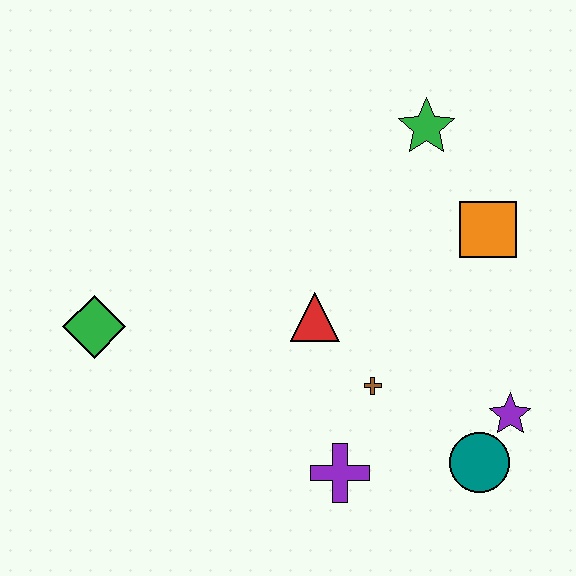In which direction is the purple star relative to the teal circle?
The purple star is above the teal circle.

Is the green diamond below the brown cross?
No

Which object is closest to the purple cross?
The brown cross is closest to the purple cross.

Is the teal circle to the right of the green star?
Yes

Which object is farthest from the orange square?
The green diamond is farthest from the orange square.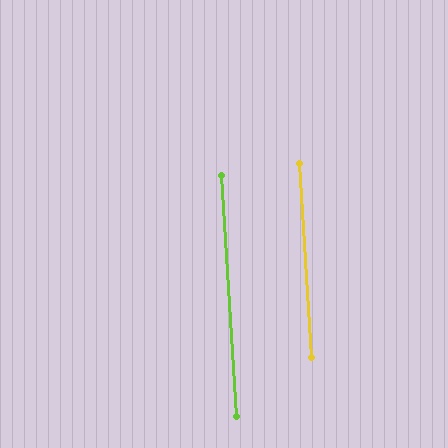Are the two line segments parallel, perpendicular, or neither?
Parallel — their directions differ by only 0.1°.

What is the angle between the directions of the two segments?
Approximately 0 degrees.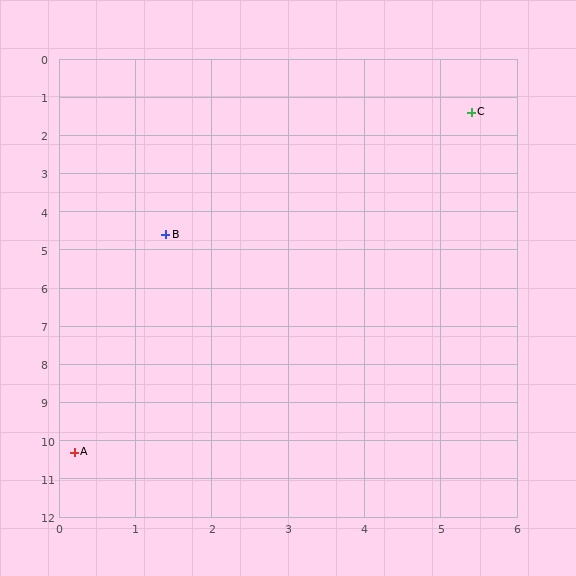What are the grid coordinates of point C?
Point C is at approximately (5.4, 1.4).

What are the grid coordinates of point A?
Point A is at approximately (0.2, 10.3).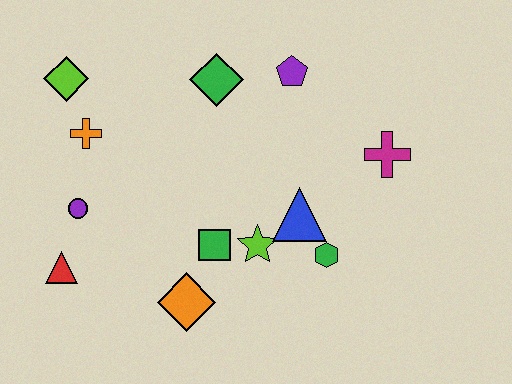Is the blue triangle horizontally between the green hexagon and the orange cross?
Yes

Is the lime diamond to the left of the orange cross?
Yes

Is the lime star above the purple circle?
No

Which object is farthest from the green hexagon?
The lime diamond is farthest from the green hexagon.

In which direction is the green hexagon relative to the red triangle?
The green hexagon is to the right of the red triangle.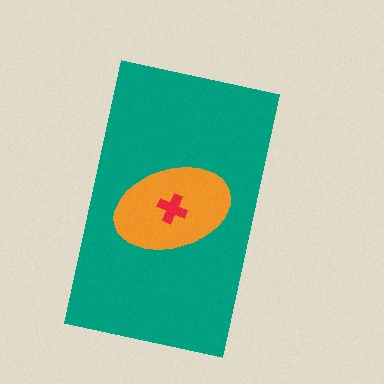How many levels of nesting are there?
3.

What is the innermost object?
The red cross.